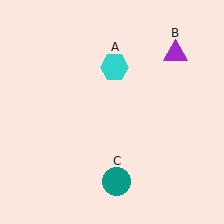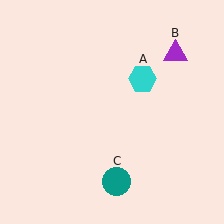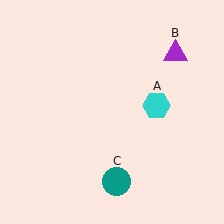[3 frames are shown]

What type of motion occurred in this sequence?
The cyan hexagon (object A) rotated clockwise around the center of the scene.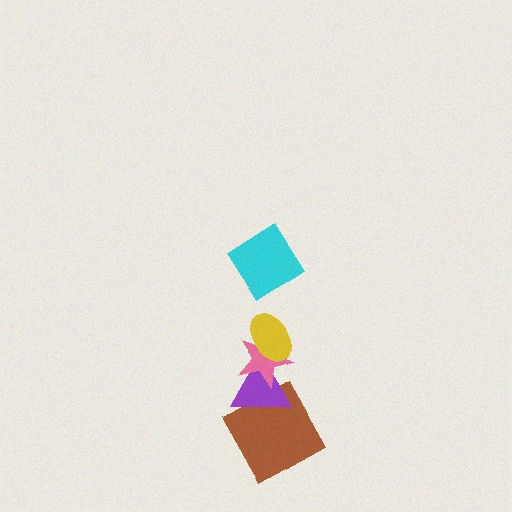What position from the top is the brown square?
The brown square is 5th from the top.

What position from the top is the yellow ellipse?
The yellow ellipse is 2nd from the top.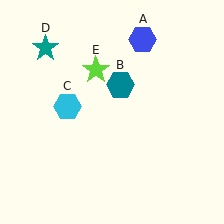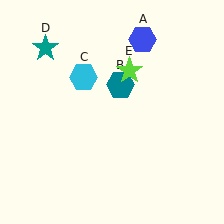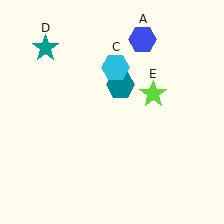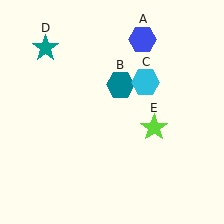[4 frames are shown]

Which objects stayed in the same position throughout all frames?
Blue hexagon (object A) and teal hexagon (object B) and teal star (object D) remained stationary.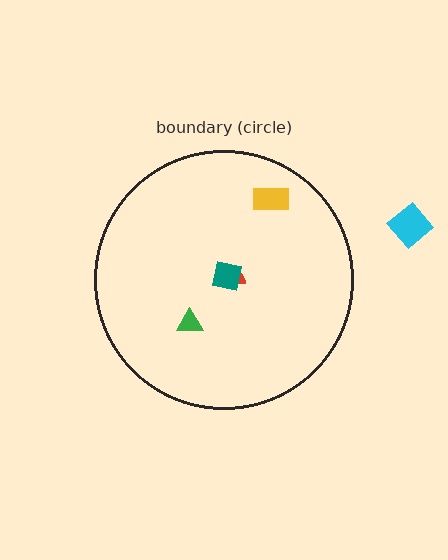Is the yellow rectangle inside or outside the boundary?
Inside.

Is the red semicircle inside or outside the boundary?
Inside.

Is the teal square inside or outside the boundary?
Inside.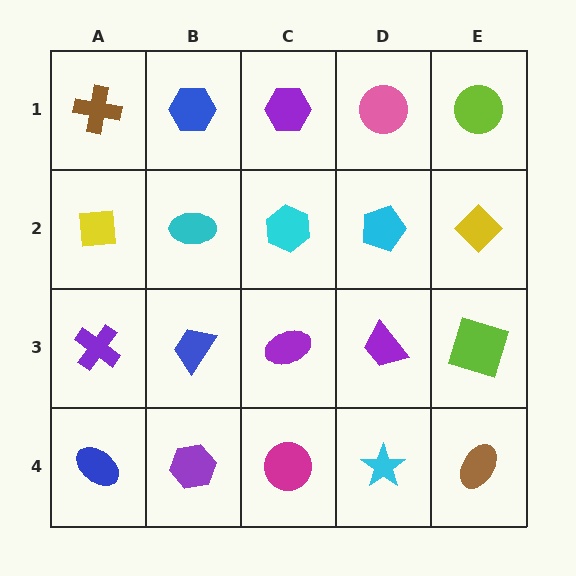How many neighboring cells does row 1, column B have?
3.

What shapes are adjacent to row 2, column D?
A pink circle (row 1, column D), a purple trapezoid (row 3, column D), a cyan hexagon (row 2, column C), a yellow diamond (row 2, column E).